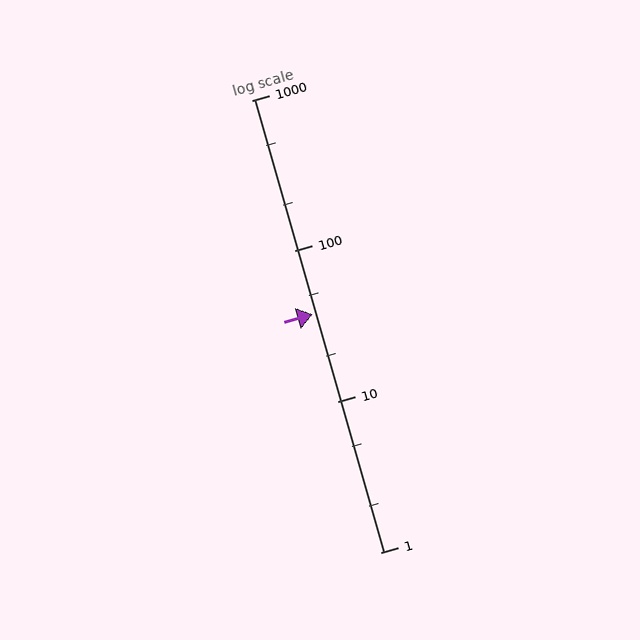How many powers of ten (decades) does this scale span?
The scale spans 3 decades, from 1 to 1000.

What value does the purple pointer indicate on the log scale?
The pointer indicates approximately 38.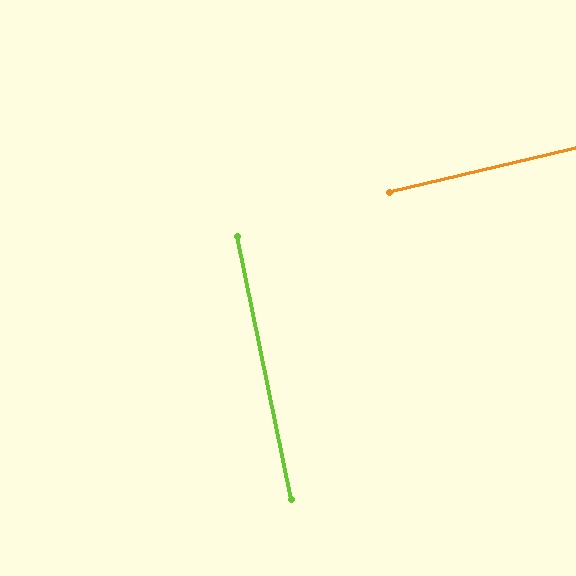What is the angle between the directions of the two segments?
Approximately 88 degrees.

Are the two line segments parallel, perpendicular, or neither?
Perpendicular — they meet at approximately 88°.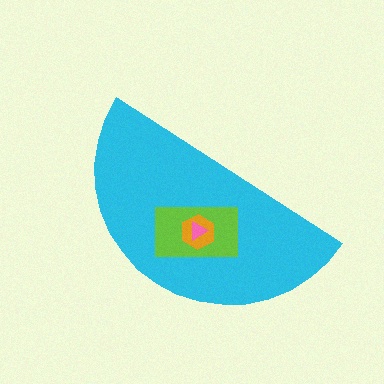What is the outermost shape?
The cyan semicircle.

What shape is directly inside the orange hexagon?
The pink triangle.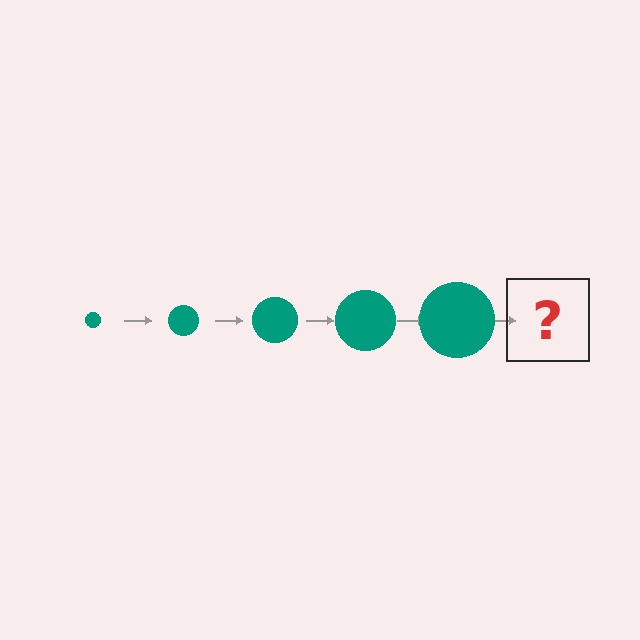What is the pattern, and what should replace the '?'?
The pattern is that the circle gets progressively larger each step. The '?' should be a teal circle, larger than the previous one.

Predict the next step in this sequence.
The next step is a teal circle, larger than the previous one.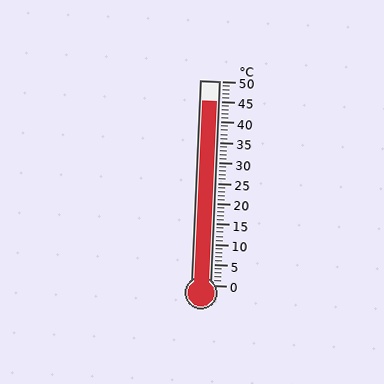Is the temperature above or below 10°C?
The temperature is above 10°C.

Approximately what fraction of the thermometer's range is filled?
The thermometer is filled to approximately 90% of its range.